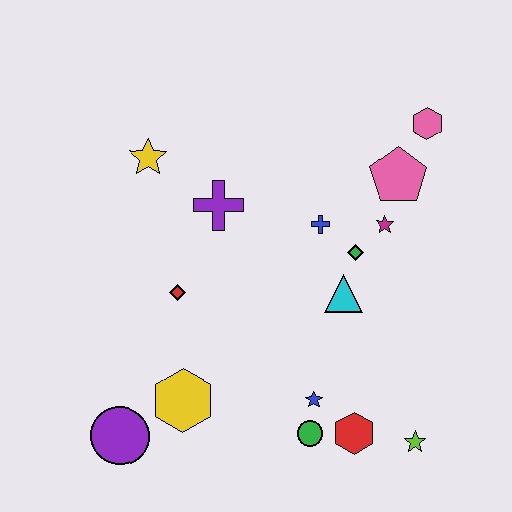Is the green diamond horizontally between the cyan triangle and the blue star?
No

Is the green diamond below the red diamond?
No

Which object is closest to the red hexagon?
The green circle is closest to the red hexagon.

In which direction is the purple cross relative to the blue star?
The purple cross is above the blue star.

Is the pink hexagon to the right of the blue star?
Yes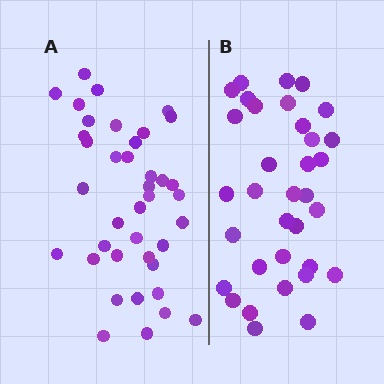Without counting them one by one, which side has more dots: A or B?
Region A (the left region) has more dots.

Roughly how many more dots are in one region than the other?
Region A has about 5 more dots than region B.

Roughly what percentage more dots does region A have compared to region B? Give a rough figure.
About 15% more.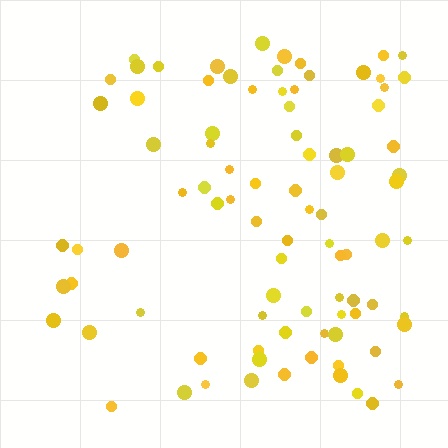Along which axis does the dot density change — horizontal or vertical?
Horizontal.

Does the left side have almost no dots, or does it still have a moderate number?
Still a moderate number, just noticeably fewer than the right.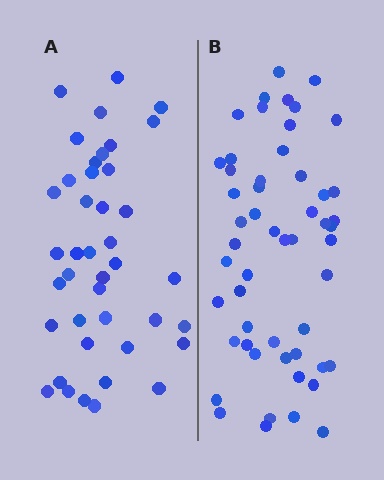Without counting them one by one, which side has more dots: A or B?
Region B (the right region) has more dots.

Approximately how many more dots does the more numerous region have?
Region B has roughly 12 or so more dots than region A.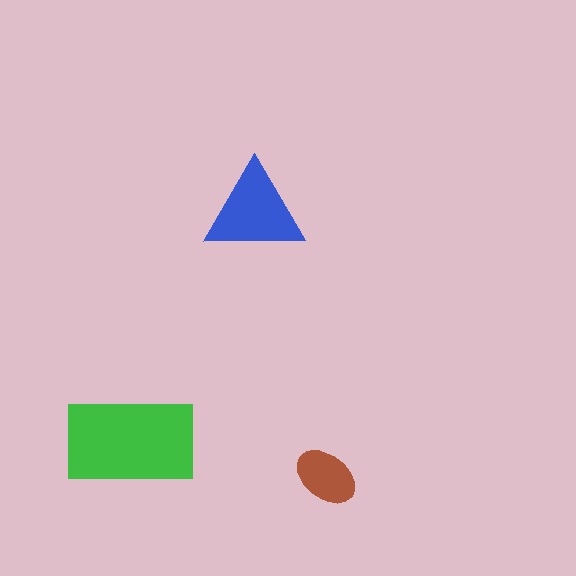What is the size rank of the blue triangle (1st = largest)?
2nd.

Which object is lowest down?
The brown ellipse is bottommost.